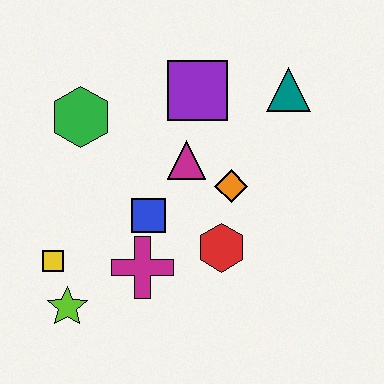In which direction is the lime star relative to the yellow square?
The lime star is below the yellow square.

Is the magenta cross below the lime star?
No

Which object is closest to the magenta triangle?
The orange diamond is closest to the magenta triangle.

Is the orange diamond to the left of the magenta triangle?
No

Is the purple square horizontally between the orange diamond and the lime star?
Yes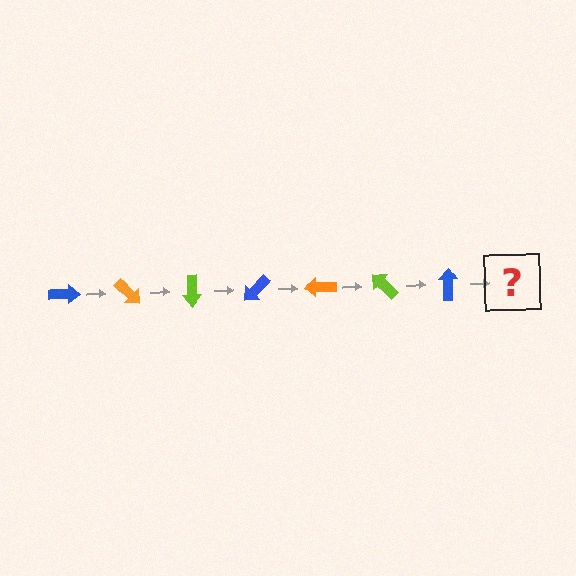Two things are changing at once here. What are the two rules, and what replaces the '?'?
The two rules are that it rotates 45 degrees each step and the color cycles through blue, orange, and lime. The '?' should be an orange arrow, rotated 315 degrees from the start.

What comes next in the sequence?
The next element should be an orange arrow, rotated 315 degrees from the start.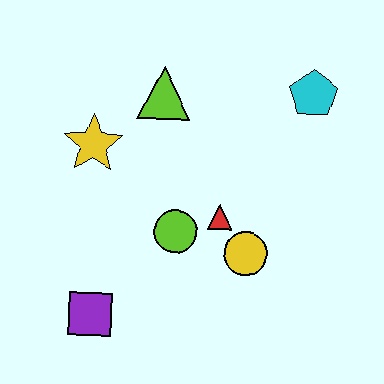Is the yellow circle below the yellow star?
Yes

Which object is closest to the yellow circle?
The red triangle is closest to the yellow circle.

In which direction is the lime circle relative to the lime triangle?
The lime circle is below the lime triangle.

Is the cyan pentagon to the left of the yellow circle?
No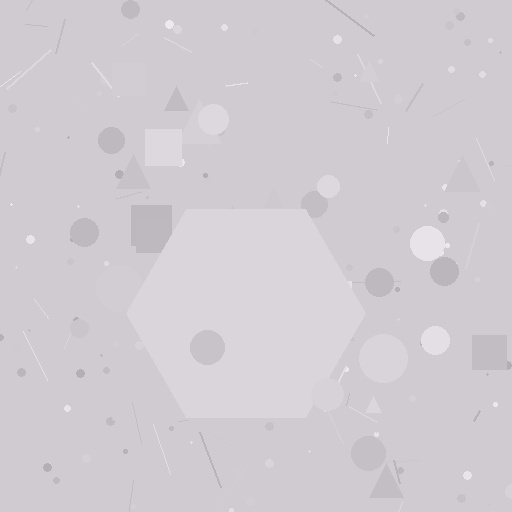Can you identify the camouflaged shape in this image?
The camouflaged shape is a hexagon.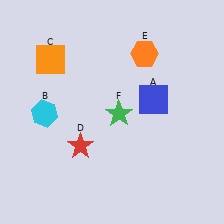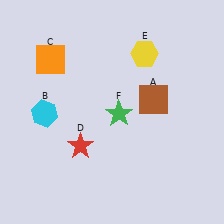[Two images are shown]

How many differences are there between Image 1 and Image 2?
There are 2 differences between the two images.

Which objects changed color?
A changed from blue to brown. E changed from orange to yellow.